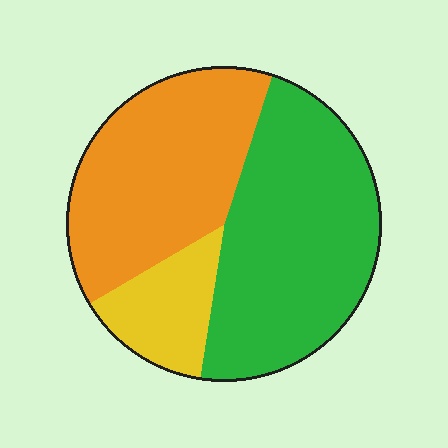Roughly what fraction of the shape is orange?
Orange takes up about three eighths (3/8) of the shape.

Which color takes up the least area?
Yellow, at roughly 15%.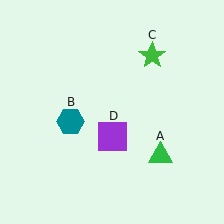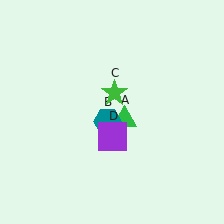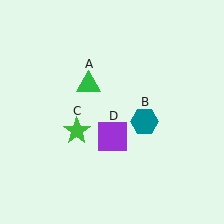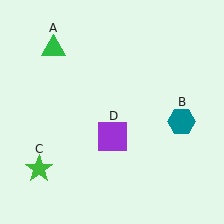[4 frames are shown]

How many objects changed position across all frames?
3 objects changed position: green triangle (object A), teal hexagon (object B), green star (object C).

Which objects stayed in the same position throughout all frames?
Purple square (object D) remained stationary.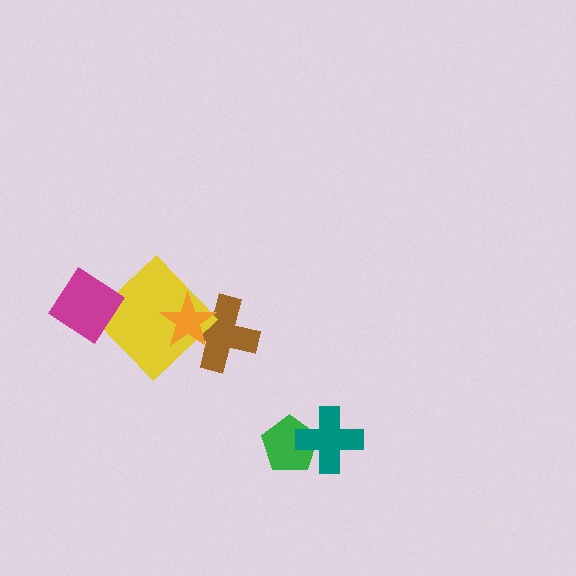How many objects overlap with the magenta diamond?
0 objects overlap with the magenta diamond.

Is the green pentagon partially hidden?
Yes, it is partially covered by another shape.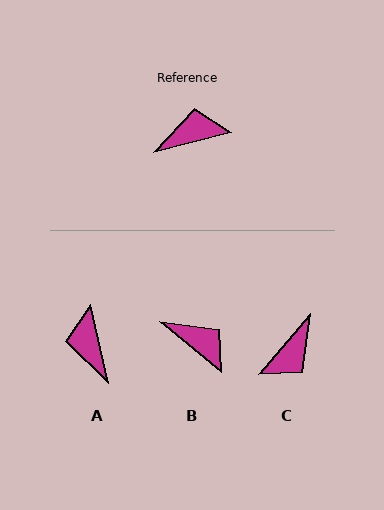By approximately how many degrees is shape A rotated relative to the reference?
Approximately 88 degrees counter-clockwise.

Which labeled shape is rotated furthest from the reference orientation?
C, about 145 degrees away.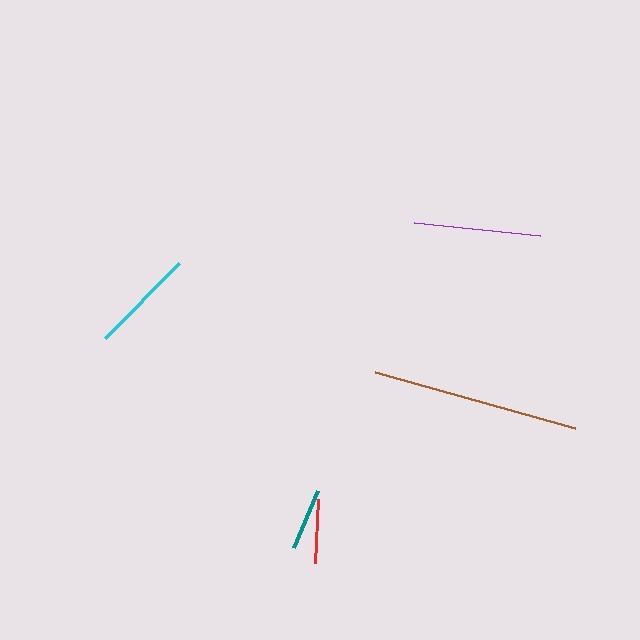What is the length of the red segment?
The red segment is approximately 64 pixels long.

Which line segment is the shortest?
The teal line is the shortest at approximately 61 pixels.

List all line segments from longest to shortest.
From longest to shortest: brown, purple, cyan, red, teal.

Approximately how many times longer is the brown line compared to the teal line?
The brown line is approximately 3.4 times the length of the teal line.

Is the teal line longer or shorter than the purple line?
The purple line is longer than the teal line.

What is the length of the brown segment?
The brown segment is approximately 207 pixels long.